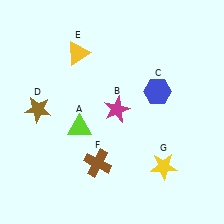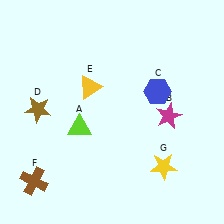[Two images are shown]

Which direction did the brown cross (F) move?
The brown cross (F) moved left.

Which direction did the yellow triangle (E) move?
The yellow triangle (E) moved down.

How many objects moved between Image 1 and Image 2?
3 objects moved between the two images.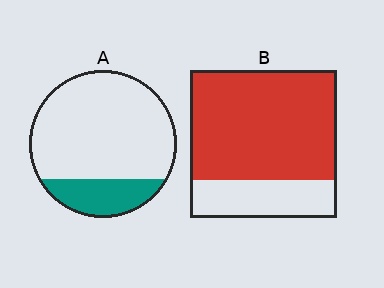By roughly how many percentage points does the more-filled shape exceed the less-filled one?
By roughly 55 percentage points (B over A).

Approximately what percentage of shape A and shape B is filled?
A is approximately 20% and B is approximately 75%.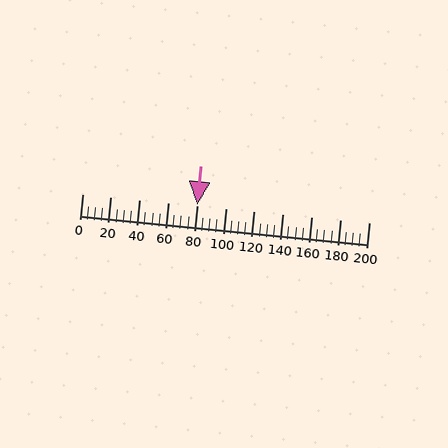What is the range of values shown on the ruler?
The ruler shows values from 0 to 200.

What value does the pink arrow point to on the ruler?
The pink arrow points to approximately 80.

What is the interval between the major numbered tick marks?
The major tick marks are spaced 20 units apart.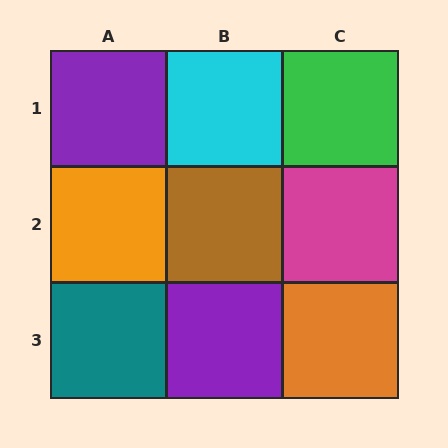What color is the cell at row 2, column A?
Orange.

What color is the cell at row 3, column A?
Teal.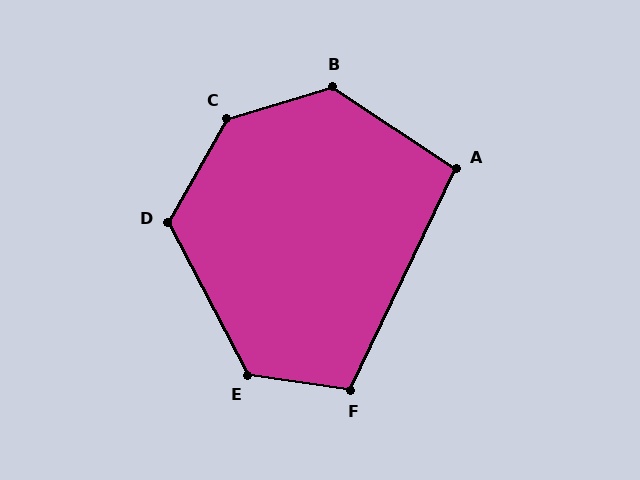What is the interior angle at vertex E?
Approximately 126 degrees (obtuse).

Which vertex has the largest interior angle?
C, at approximately 136 degrees.